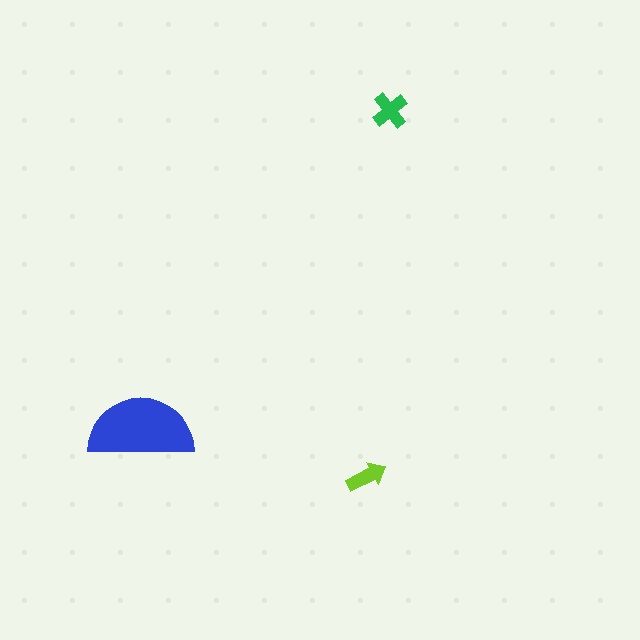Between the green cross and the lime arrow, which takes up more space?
The green cross.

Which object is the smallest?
The lime arrow.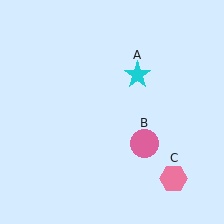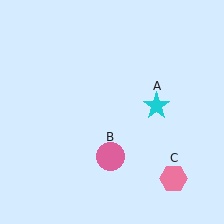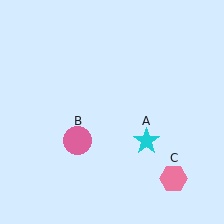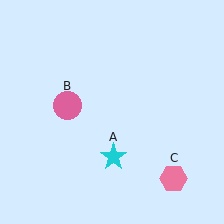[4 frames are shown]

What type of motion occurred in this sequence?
The cyan star (object A), pink circle (object B) rotated clockwise around the center of the scene.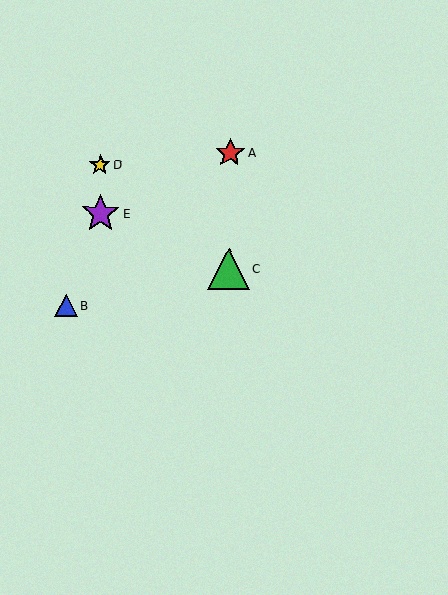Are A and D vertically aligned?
No, A is at x≈230 and D is at x≈100.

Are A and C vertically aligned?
Yes, both are at x≈230.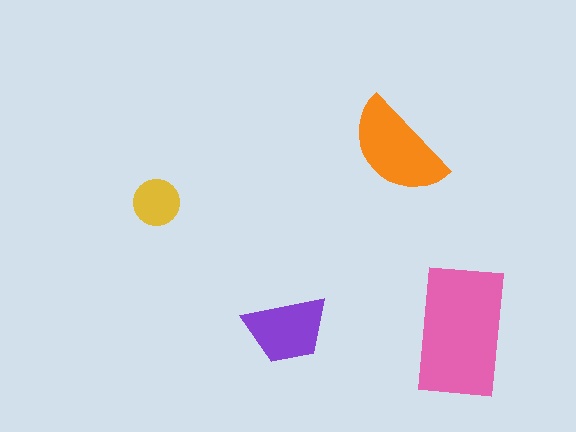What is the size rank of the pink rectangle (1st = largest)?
1st.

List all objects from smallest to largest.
The yellow circle, the purple trapezoid, the orange semicircle, the pink rectangle.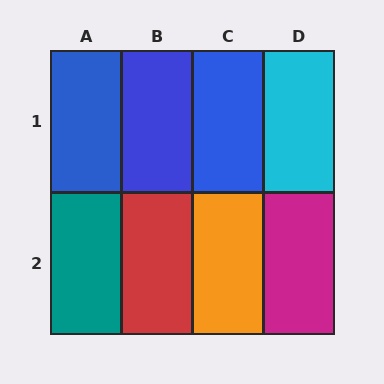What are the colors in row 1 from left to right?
Blue, blue, blue, cyan.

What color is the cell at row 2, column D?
Magenta.